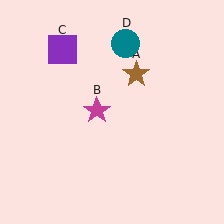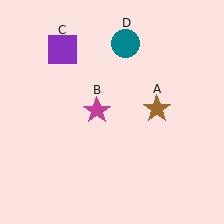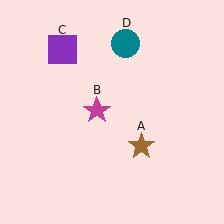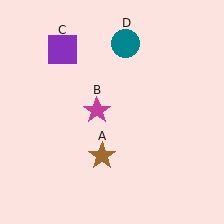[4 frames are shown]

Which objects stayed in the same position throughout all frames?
Magenta star (object B) and purple square (object C) and teal circle (object D) remained stationary.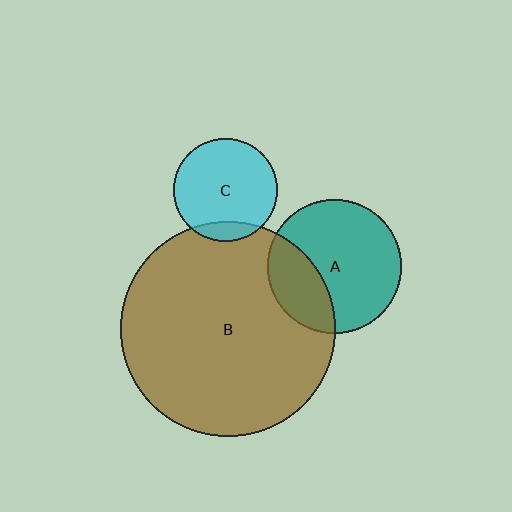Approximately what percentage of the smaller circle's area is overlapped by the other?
Approximately 10%.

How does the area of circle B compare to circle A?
Approximately 2.6 times.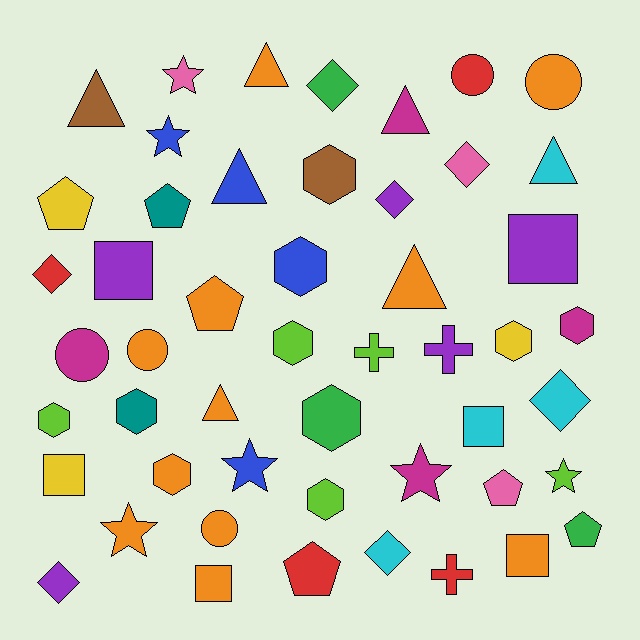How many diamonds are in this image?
There are 7 diamonds.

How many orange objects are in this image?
There are 11 orange objects.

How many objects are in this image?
There are 50 objects.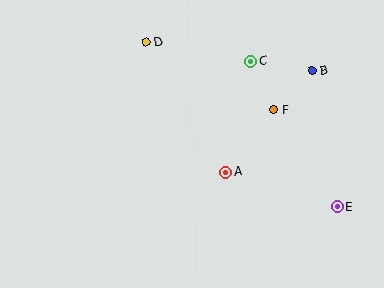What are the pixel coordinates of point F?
Point F is at (274, 110).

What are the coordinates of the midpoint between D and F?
The midpoint between D and F is at (210, 76).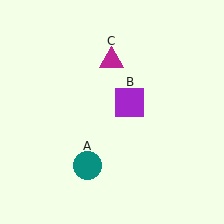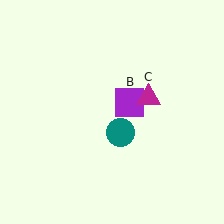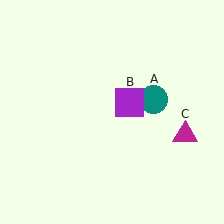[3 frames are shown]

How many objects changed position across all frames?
2 objects changed position: teal circle (object A), magenta triangle (object C).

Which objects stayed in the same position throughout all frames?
Purple square (object B) remained stationary.